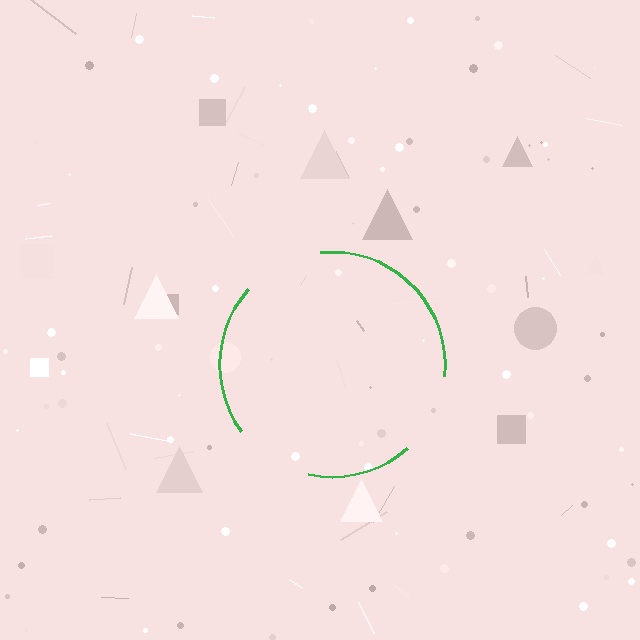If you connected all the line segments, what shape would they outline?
They would outline a circle.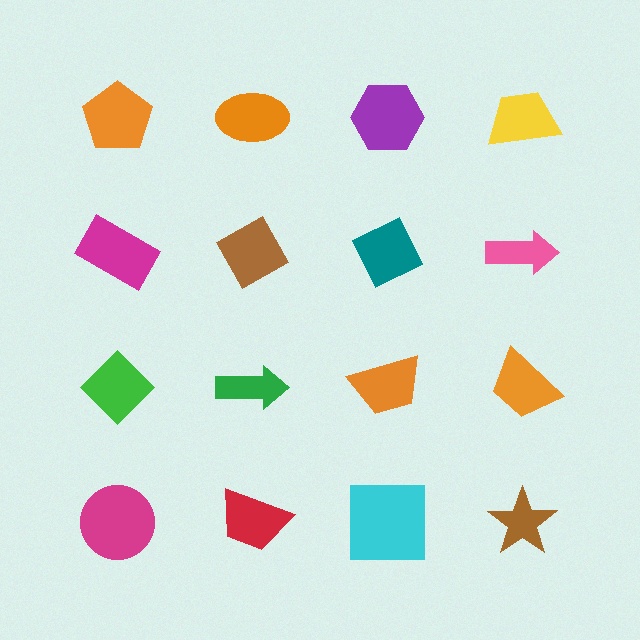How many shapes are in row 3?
4 shapes.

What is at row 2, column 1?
A magenta rectangle.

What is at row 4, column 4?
A brown star.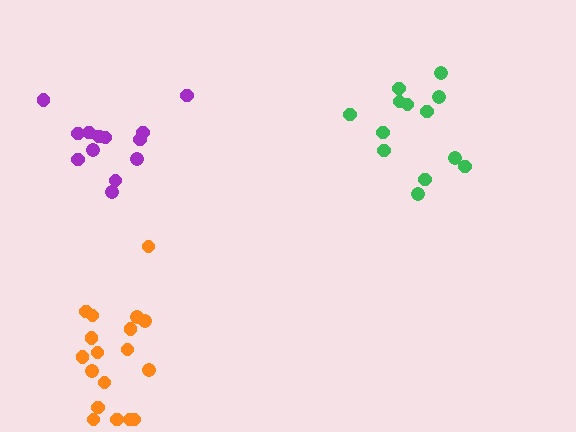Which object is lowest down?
The orange cluster is bottommost.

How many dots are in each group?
Group 1: 13 dots, Group 2: 13 dots, Group 3: 18 dots (44 total).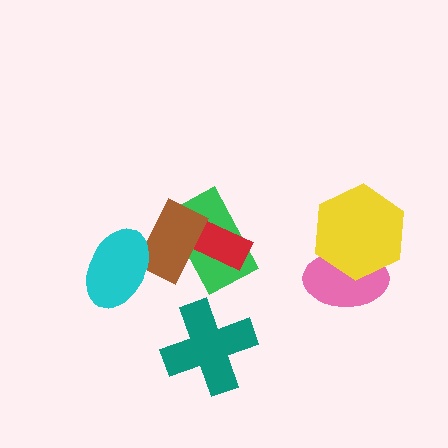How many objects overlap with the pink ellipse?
1 object overlaps with the pink ellipse.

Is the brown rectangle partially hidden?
Yes, it is partially covered by another shape.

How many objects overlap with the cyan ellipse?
1 object overlaps with the cyan ellipse.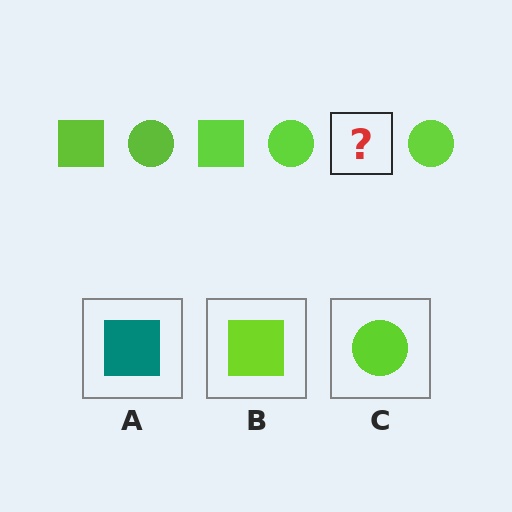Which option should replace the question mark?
Option B.